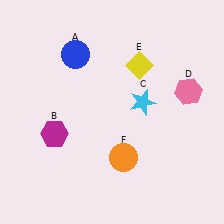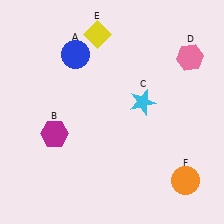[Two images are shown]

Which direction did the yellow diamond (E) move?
The yellow diamond (E) moved left.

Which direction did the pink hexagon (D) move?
The pink hexagon (D) moved up.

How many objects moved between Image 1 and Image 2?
3 objects moved between the two images.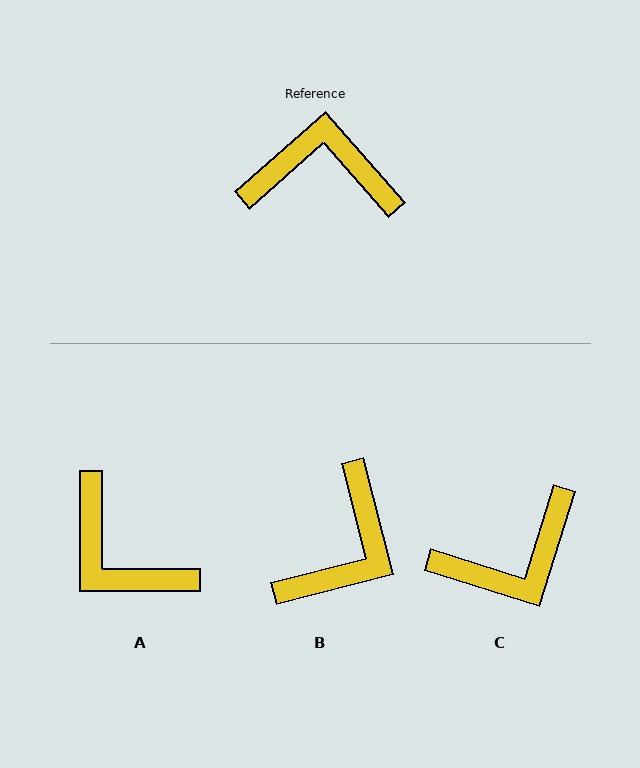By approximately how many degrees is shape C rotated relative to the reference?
Approximately 149 degrees clockwise.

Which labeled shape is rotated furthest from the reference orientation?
C, about 149 degrees away.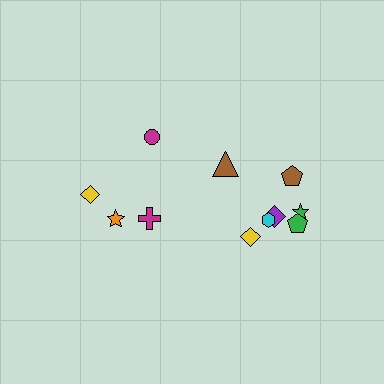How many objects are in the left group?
There are 4 objects.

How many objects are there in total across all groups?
There are 11 objects.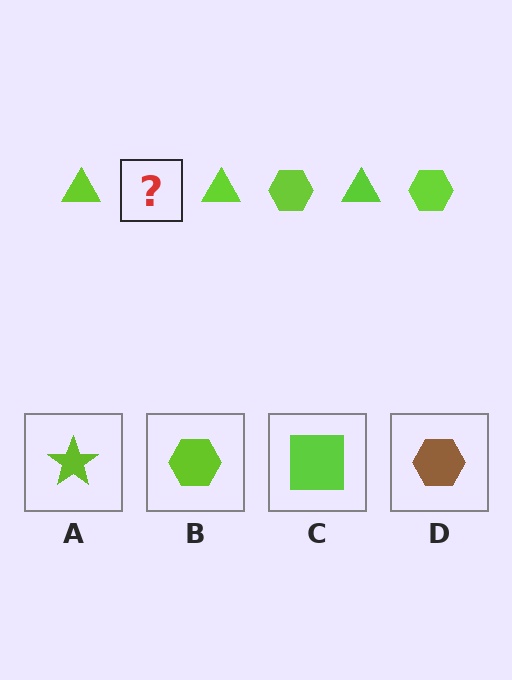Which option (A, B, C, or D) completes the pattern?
B.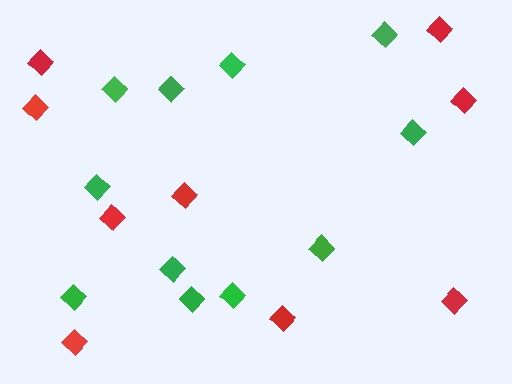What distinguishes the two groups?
There are 2 groups: one group of red diamonds (9) and one group of green diamonds (11).